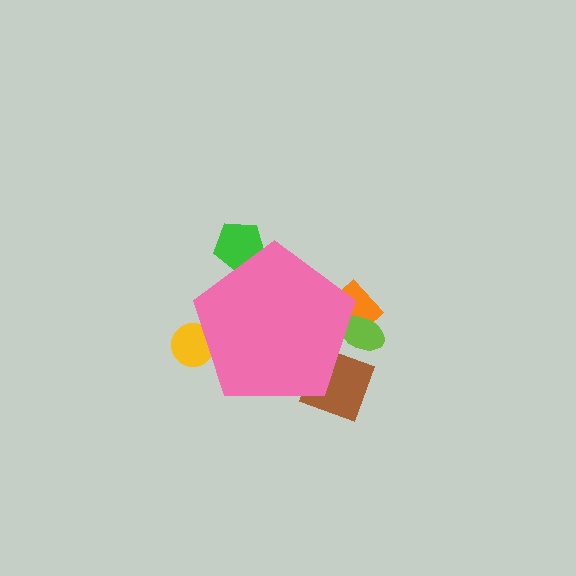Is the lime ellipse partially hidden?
Yes, the lime ellipse is partially hidden behind the pink pentagon.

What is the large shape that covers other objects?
A pink pentagon.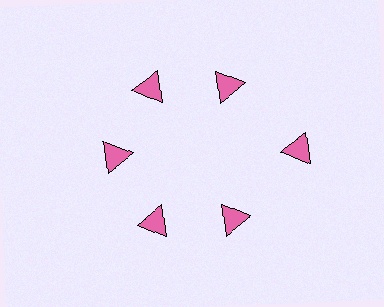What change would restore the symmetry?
The symmetry would be restored by moving it inward, back onto the ring so that all 6 triangles sit at equal angles and equal distance from the center.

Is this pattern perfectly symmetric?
No. The 6 pink triangles are arranged in a ring, but one element near the 3 o'clock position is pushed outward from the center, breaking the 6-fold rotational symmetry.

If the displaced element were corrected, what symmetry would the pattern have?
It would have 6-fold rotational symmetry — the pattern would map onto itself every 60 degrees.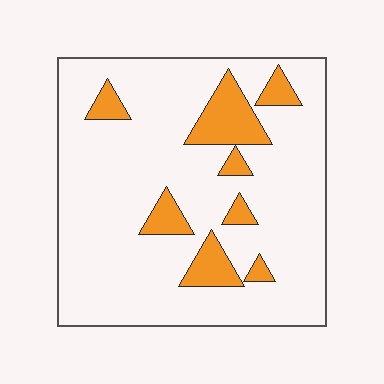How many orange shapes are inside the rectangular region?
8.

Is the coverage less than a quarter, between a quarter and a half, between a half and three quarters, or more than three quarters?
Less than a quarter.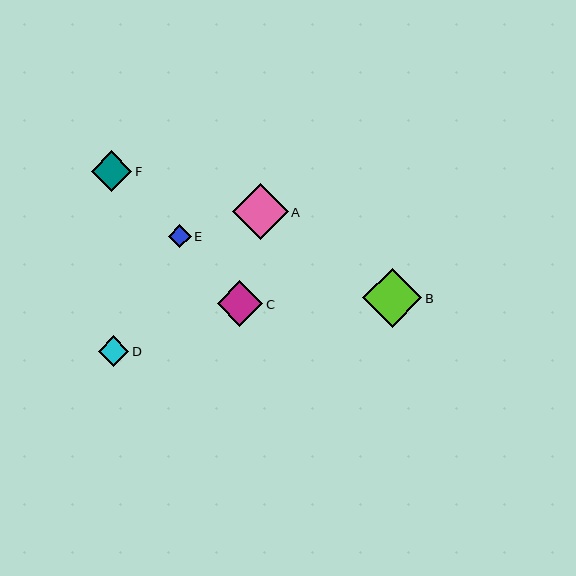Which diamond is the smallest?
Diamond E is the smallest with a size of approximately 23 pixels.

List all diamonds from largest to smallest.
From largest to smallest: B, A, C, F, D, E.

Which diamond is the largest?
Diamond B is the largest with a size of approximately 59 pixels.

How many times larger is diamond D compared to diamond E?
Diamond D is approximately 1.3 times the size of diamond E.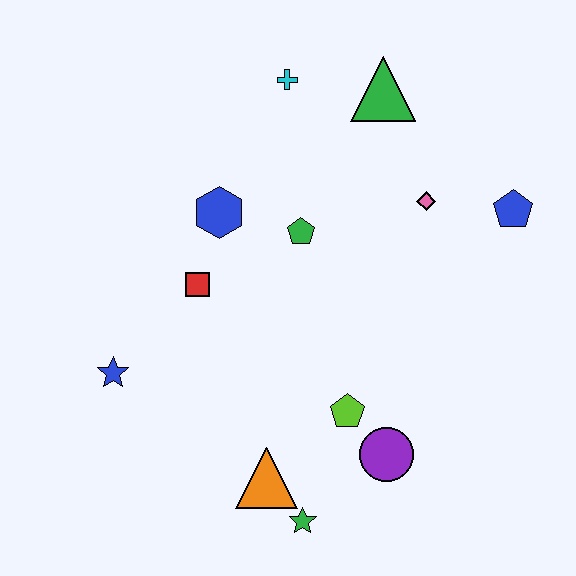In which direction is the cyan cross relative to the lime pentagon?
The cyan cross is above the lime pentagon.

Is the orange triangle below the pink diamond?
Yes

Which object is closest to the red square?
The blue hexagon is closest to the red square.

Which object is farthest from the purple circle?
The cyan cross is farthest from the purple circle.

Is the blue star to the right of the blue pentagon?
No